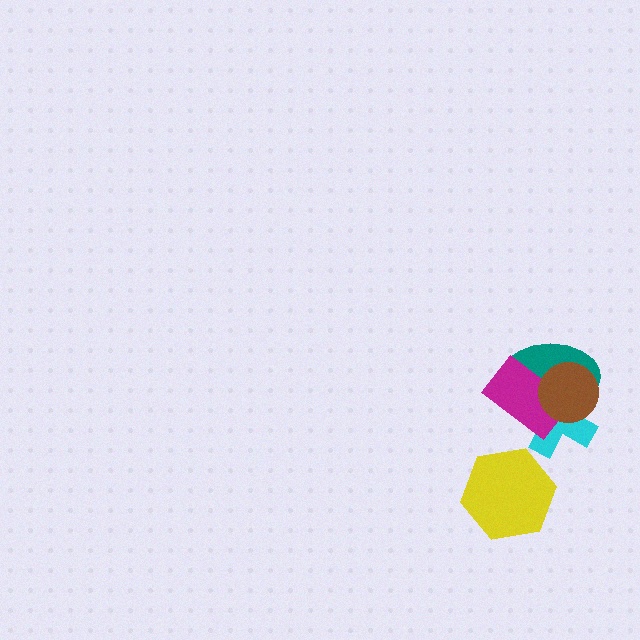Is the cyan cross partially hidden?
Yes, it is partially covered by another shape.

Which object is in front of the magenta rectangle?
The brown circle is in front of the magenta rectangle.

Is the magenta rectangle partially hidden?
Yes, it is partially covered by another shape.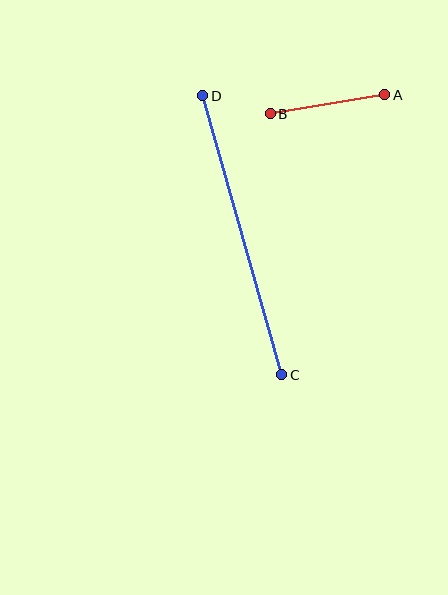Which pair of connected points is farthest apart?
Points C and D are farthest apart.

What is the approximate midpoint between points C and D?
The midpoint is at approximately (242, 235) pixels.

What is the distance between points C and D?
The distance is approximately 290 pixels.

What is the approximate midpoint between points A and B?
The midpoint is at approximately (327, 104) pixels.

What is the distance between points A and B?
The distance is approximately 116 pixels.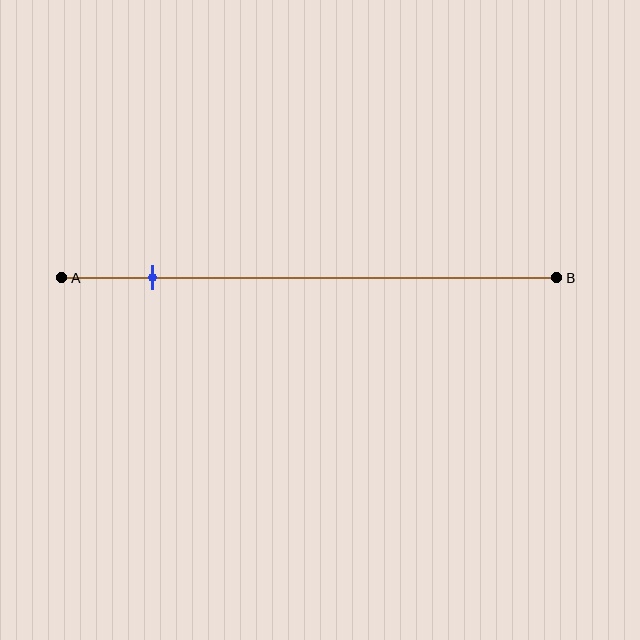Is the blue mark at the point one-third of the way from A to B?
No, the mark is at about 20% from A, not at the 33% one-third point.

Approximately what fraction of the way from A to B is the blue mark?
The blue mark is approximately 20% of the way from A to B.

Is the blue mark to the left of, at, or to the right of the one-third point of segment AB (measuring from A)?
The blue mark is to the left of the one-third point of segment AB.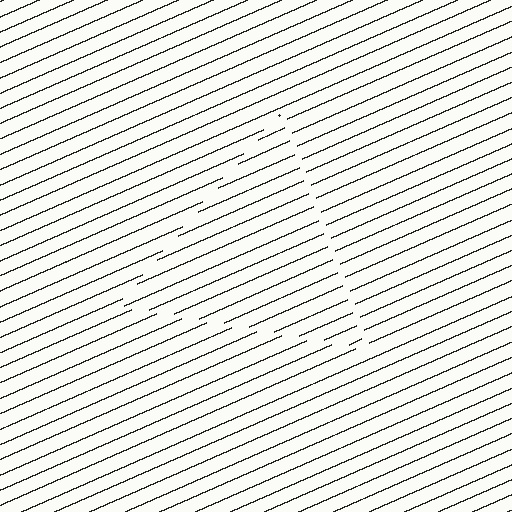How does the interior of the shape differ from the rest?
The interior of the shape contains the same grating, shifted by half a period — the contour is defined by the phase discontinuity where line-ends from the inner and outer gratings abut.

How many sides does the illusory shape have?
3 sides — the line-ends trace a triangle.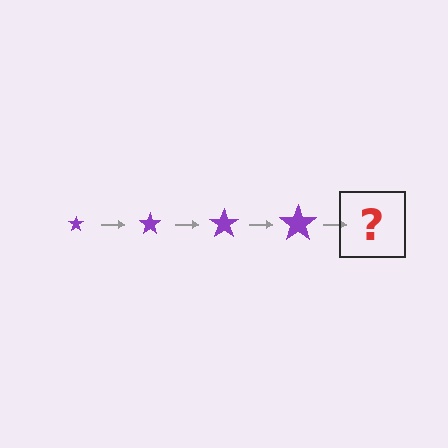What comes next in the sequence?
The next element should be a purple star, larger than the previous one.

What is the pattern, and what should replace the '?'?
The pattern is that the star gets progressively larger each step. The '?' should be a purple star, larger than the previous one.